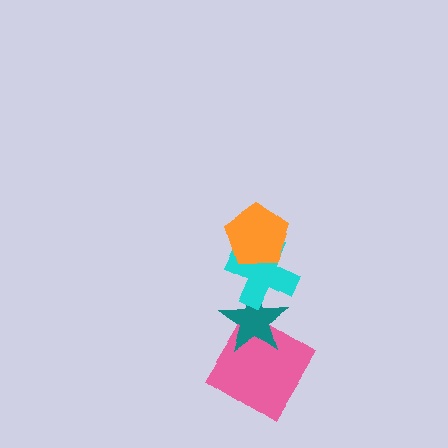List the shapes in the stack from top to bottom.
From top to bottom: the orange pentagon, the cyan cross, the teal star, the pink diamond.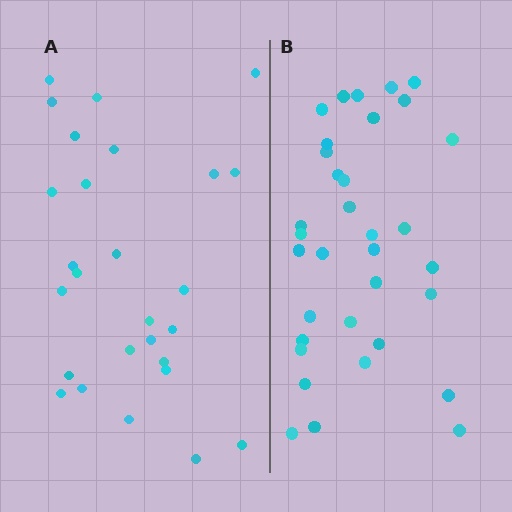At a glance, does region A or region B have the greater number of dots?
Region B (the right region) has more dots.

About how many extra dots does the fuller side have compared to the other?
Region B has roughly 8 or so more dots than region A.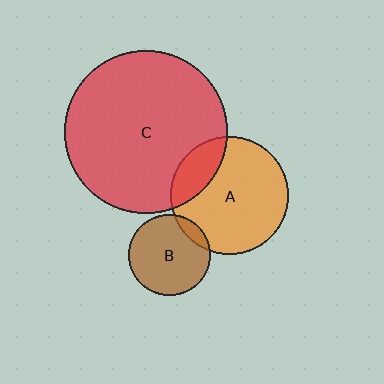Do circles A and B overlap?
Yes.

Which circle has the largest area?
Circle C (red).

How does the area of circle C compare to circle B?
Approximately 4.0 times.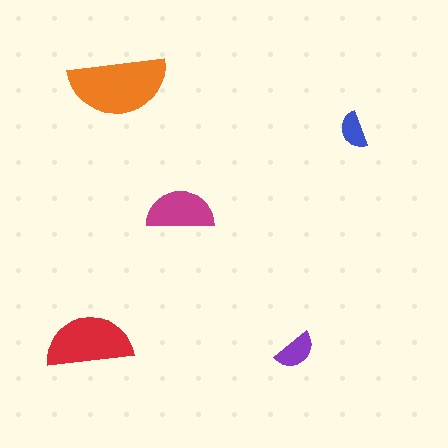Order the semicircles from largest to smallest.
the orange one, the red one, the magenta one, the purple one, the blue one.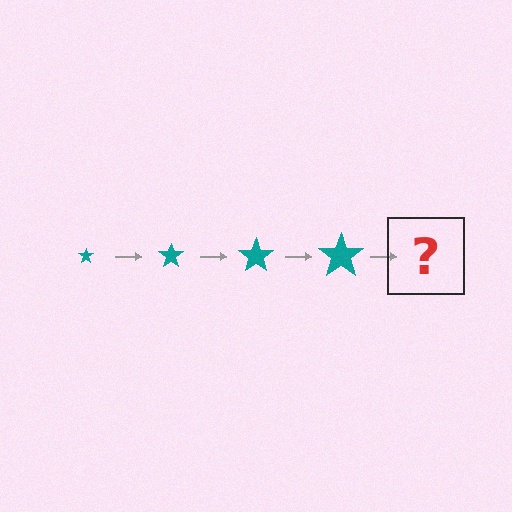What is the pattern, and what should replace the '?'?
The pattern is that the star gets progressively larger each step. The '?' should be a teal star, larger than the previous one.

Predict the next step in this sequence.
The next step is a teal star, larger than the previous one.